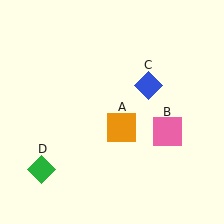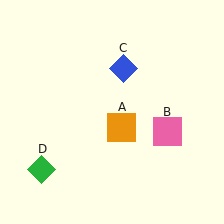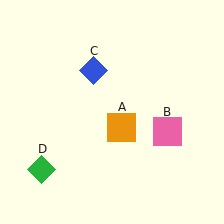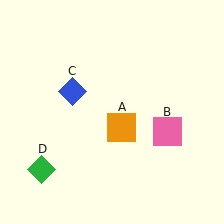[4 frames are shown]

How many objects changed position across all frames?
1 object changed position: blue diamond (object C).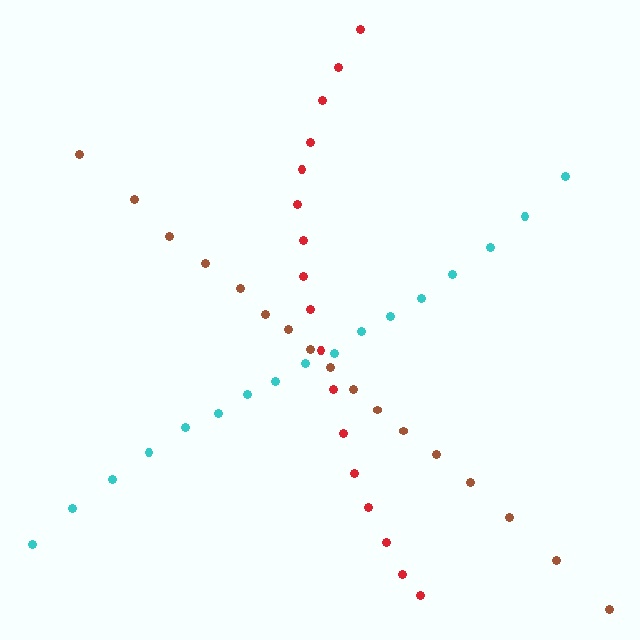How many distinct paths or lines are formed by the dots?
There are 3 distinct paths.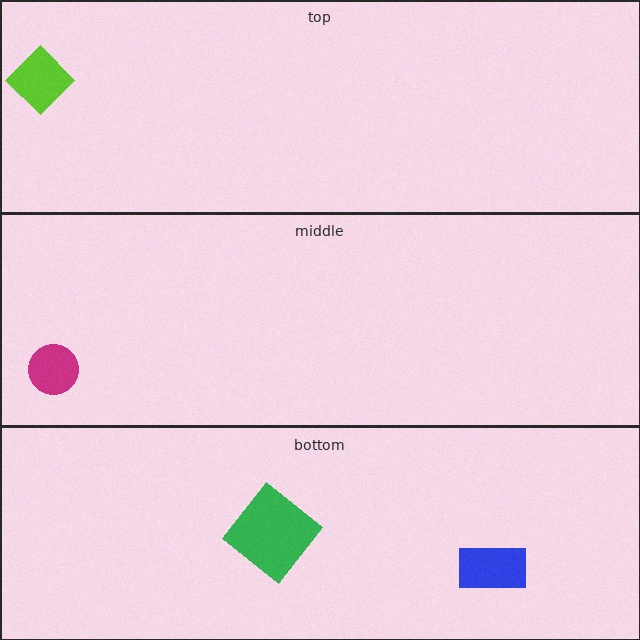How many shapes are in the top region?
1.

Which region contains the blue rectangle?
The bottom region.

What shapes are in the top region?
The lime diamond.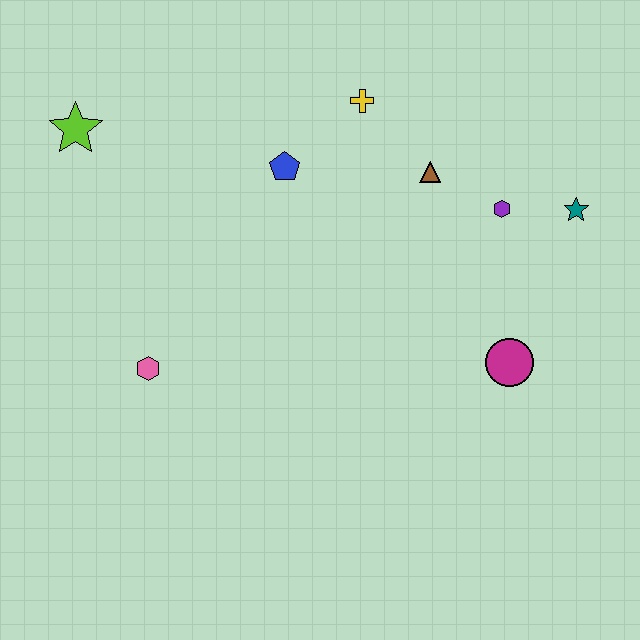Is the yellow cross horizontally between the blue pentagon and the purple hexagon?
Yes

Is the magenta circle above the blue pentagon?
No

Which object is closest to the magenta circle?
The purple hexagon is closest to the magenta circle.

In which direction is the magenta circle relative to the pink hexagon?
The magenta circle is to the right of the pink hexagon.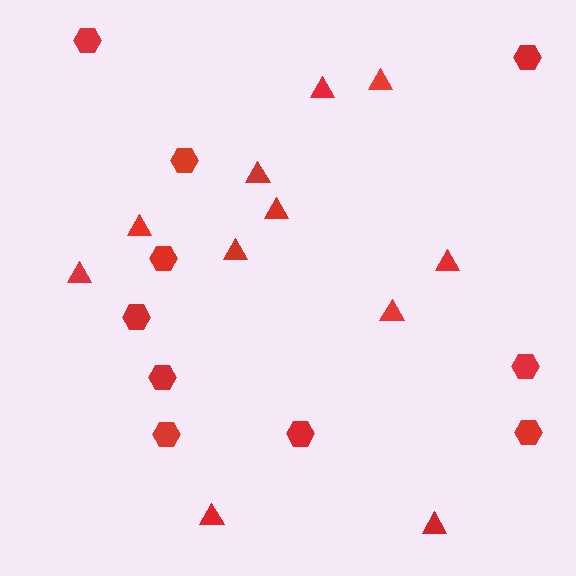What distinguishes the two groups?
There are 2 groups: one group of triangles (11) and one group of hexagons (10).